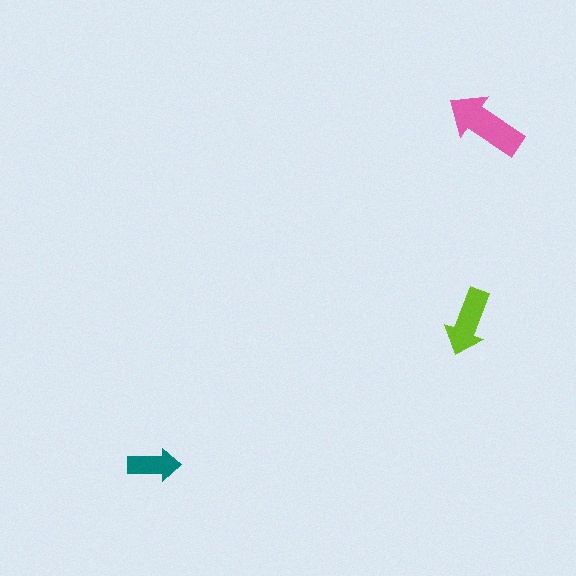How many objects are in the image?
There are 3 objects in the image.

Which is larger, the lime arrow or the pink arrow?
The pink one.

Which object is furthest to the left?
The teal arrow is leftmost.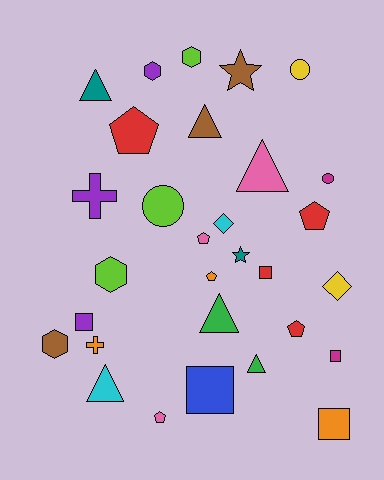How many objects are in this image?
There are 30 objects.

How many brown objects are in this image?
There are 3 brown objects.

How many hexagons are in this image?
There are 4 hexagons.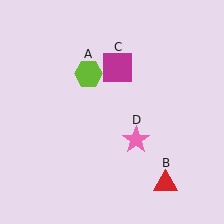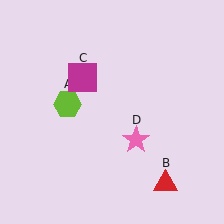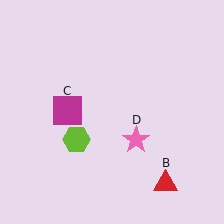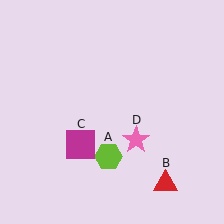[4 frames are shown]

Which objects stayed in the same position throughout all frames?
Red triangle (object B) and pink star (object D) remained stationary.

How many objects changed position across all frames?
2 objects changed position: lime hexagon (object A), magenta square (object C).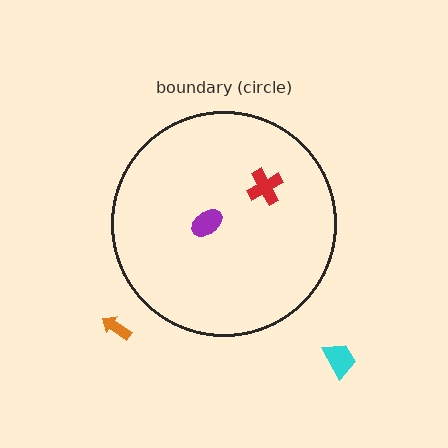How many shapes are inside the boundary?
2 inside, 2 outside.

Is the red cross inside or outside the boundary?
Inside.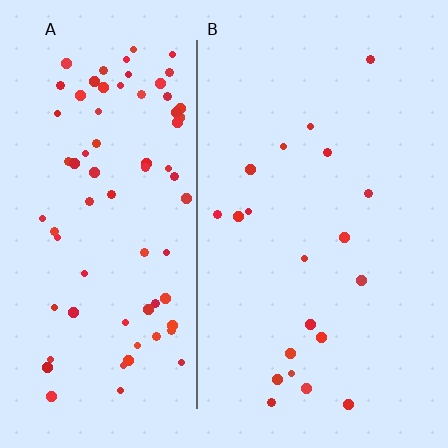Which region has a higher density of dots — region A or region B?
A (the left).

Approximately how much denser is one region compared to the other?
Approximately 3.8× — region A over region B.